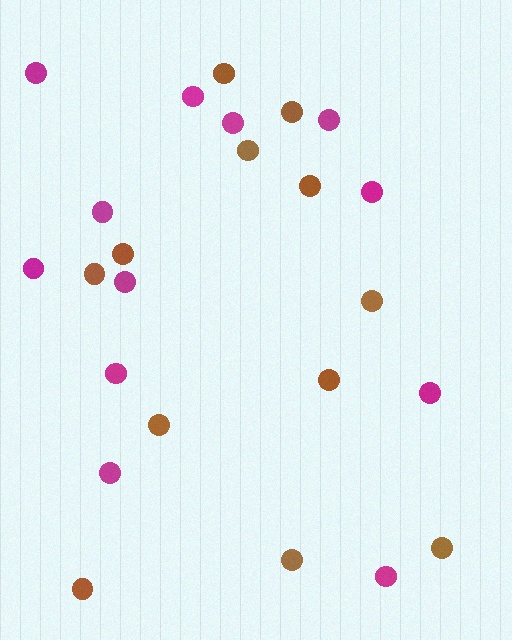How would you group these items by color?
There are 2 groups: one group of magenta circles (12) and one group of brown circles (12).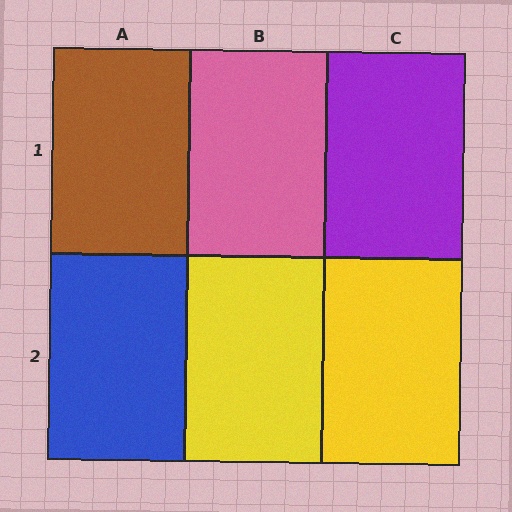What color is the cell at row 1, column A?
Brown.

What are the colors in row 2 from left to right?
Blue, yellow, yellow.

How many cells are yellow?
2 cells are yellow.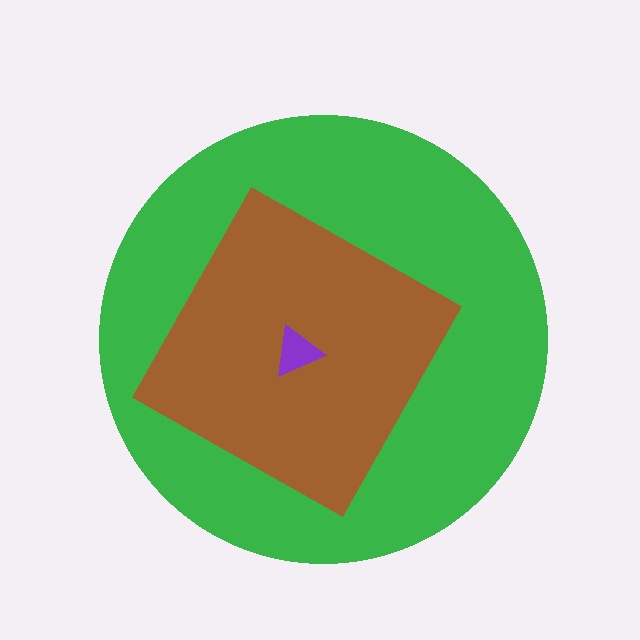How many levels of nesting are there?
3.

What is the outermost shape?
The green circle.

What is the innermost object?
The purple triangle.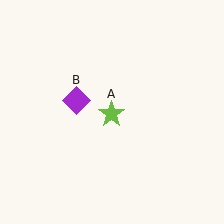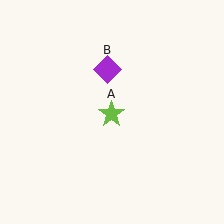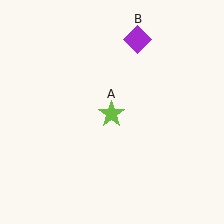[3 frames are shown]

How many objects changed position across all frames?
1 object changed position: purple diamond (object B).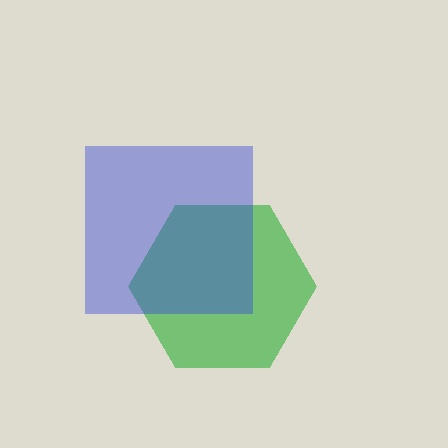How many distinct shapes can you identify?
There are 2 distinct shapes: a green hexagon, a blue square.